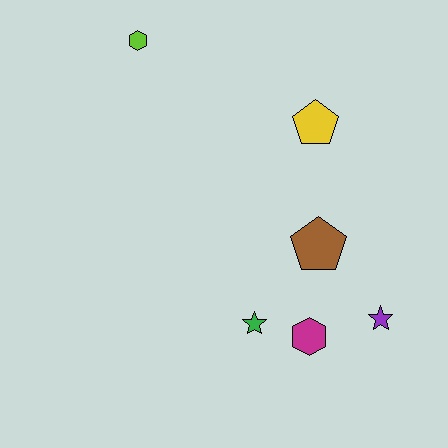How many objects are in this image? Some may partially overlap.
There are 6 objects.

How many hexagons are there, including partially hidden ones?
There are 2 hexagons.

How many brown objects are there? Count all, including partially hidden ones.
There is 1 brown object.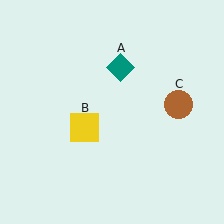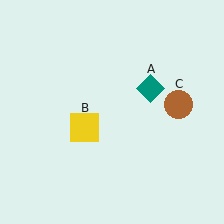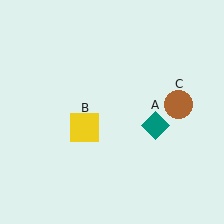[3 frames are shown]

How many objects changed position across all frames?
1 object changed position: teal diamond (object A).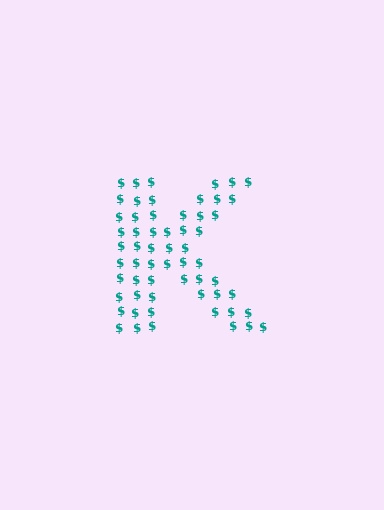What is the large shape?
The large shape is the letter K.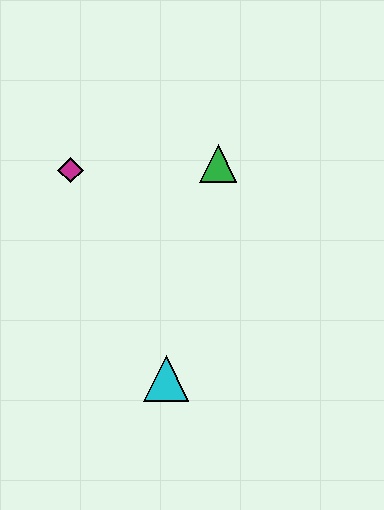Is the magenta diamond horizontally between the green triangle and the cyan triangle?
No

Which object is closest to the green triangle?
The magenta diamond is closest to the green triangle.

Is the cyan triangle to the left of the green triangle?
Yes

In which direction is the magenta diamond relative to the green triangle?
The magenta diamond is to the left of the green triangle.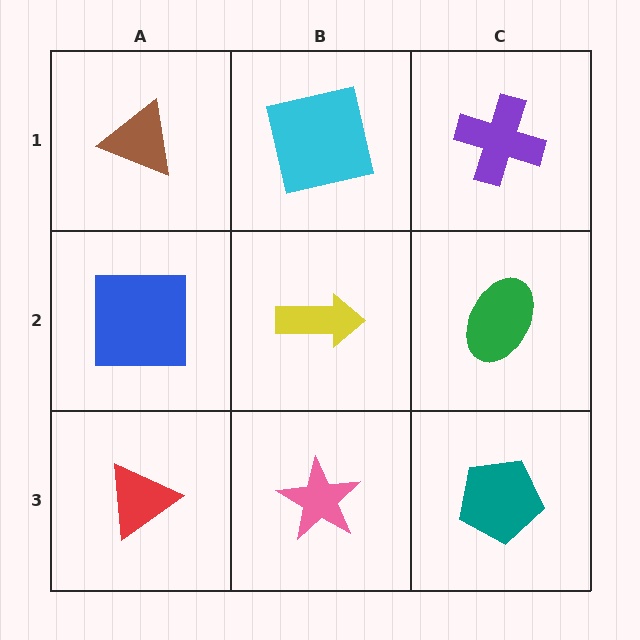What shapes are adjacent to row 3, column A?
A blue square (row 2, column A), a pink star (row 3, column B).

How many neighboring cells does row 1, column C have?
2.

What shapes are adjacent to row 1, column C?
A green ellipse (row 2, column C), a cyan square (row 1, column B).